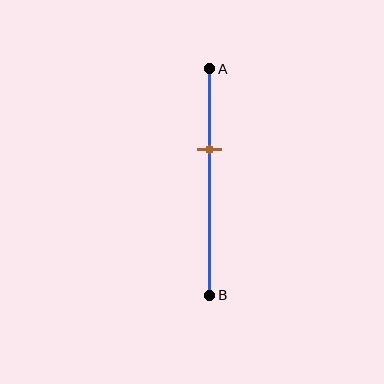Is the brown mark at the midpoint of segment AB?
No, the mark is at about 35% from A, not at the 50% midpoint.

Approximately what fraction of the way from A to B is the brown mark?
The brown mark is approximately 35% of the way from A to B.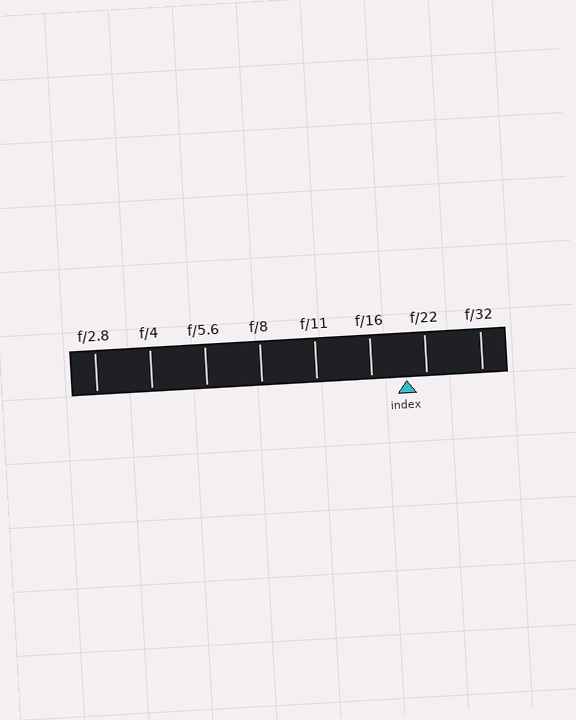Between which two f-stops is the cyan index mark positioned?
The index mark is between f/16 and f/22.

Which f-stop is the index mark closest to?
The index mark is closest to f/22.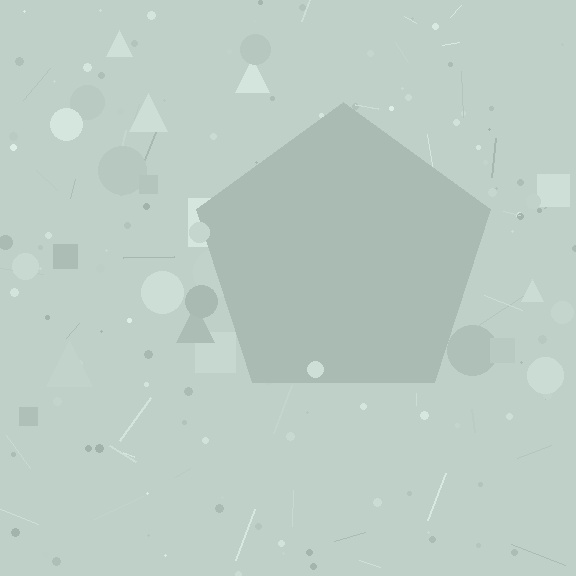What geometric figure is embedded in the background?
A pentagon is embedded in the background.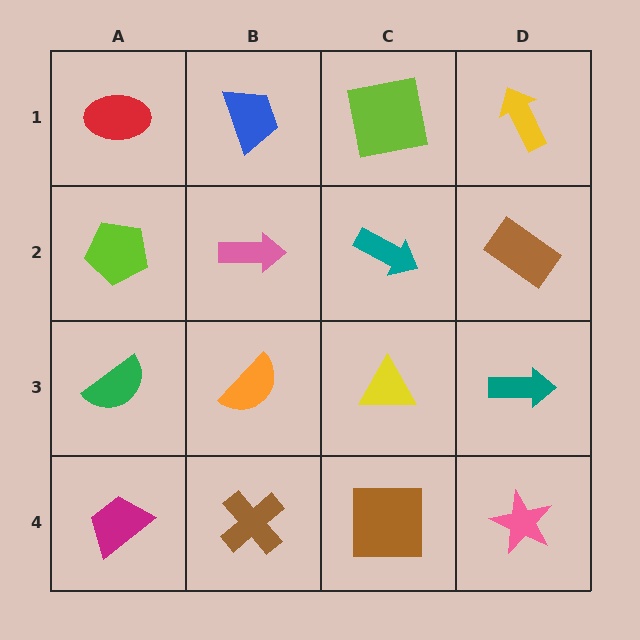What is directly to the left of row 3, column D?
A yellow triangle.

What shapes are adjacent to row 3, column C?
A teal arrow (row 2, column C), a brown square (row 4, column C), an orange semicircle (row 3, column B), a teal arrow (row 3, column D).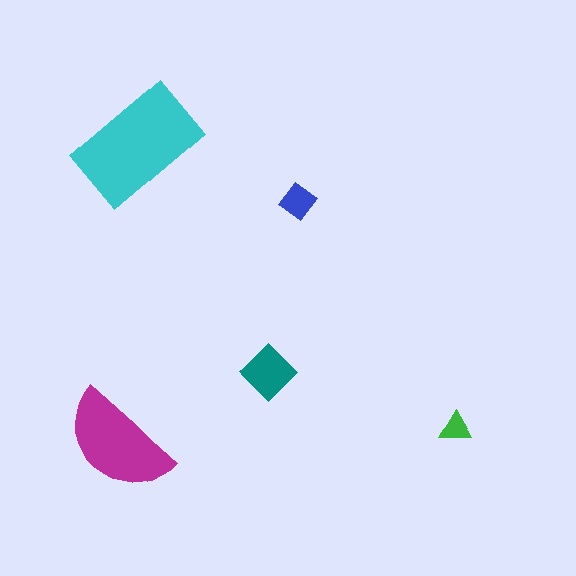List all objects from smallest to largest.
The green triangle, the blue diamond, the teal diamond, the magenta semicircle, the cyan rectangle.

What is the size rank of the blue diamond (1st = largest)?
4th.